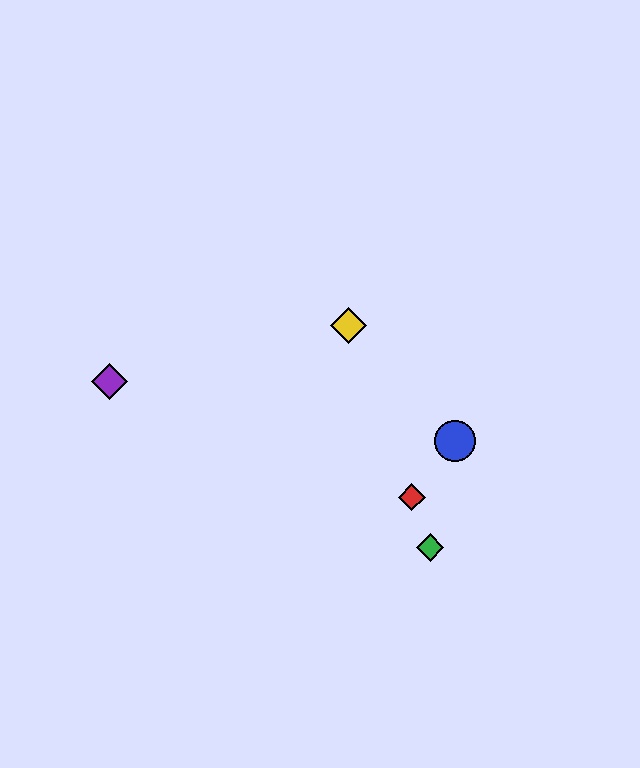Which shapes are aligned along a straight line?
The red diamond, the green diamond, the yellow diamond are aligned along a straight line.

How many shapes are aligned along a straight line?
3 shapes (the red diamond, the green diamond, the yellow diamond) are aligned along a straight line.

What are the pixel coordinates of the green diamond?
The green diamond is at (430, 547).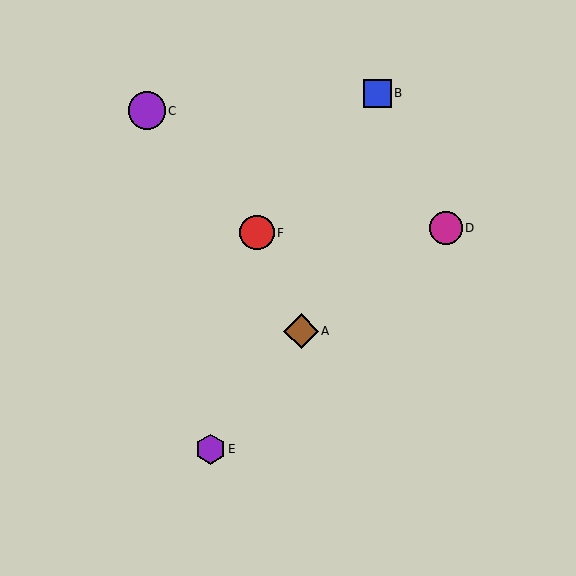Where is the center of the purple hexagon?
The center of the purple hexagon is at (210, 449).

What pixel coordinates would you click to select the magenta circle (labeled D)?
Click at (446, 228) to select the magenta circle D.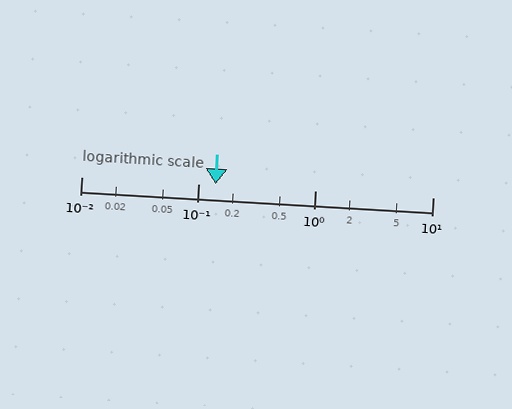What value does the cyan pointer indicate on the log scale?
The pointer indicates approximately 0.14.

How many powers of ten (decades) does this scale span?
The scale spans 3 decades, from 0.01 to 10.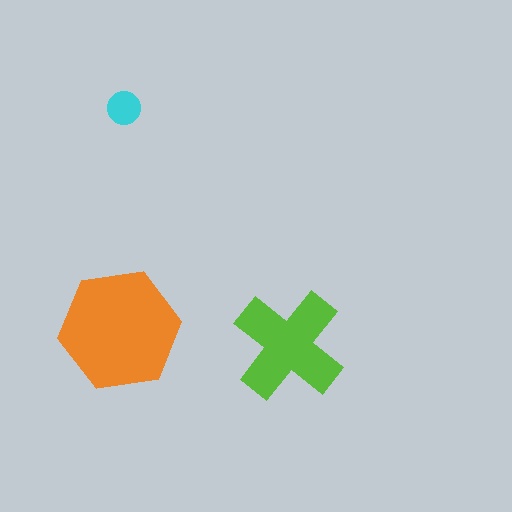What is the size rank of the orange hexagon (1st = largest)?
1st.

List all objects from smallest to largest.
The cyan circle, the lime cross, the orange hexagon.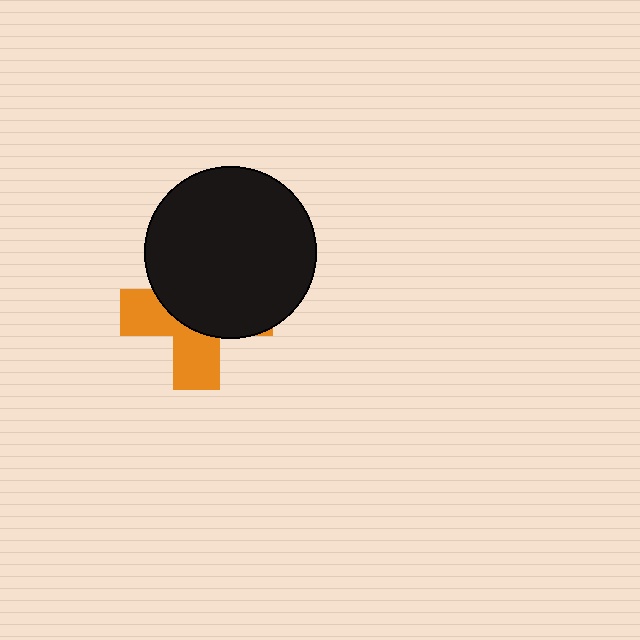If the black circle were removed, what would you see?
You would see the complete orange cross.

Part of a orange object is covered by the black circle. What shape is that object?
It is a cross.